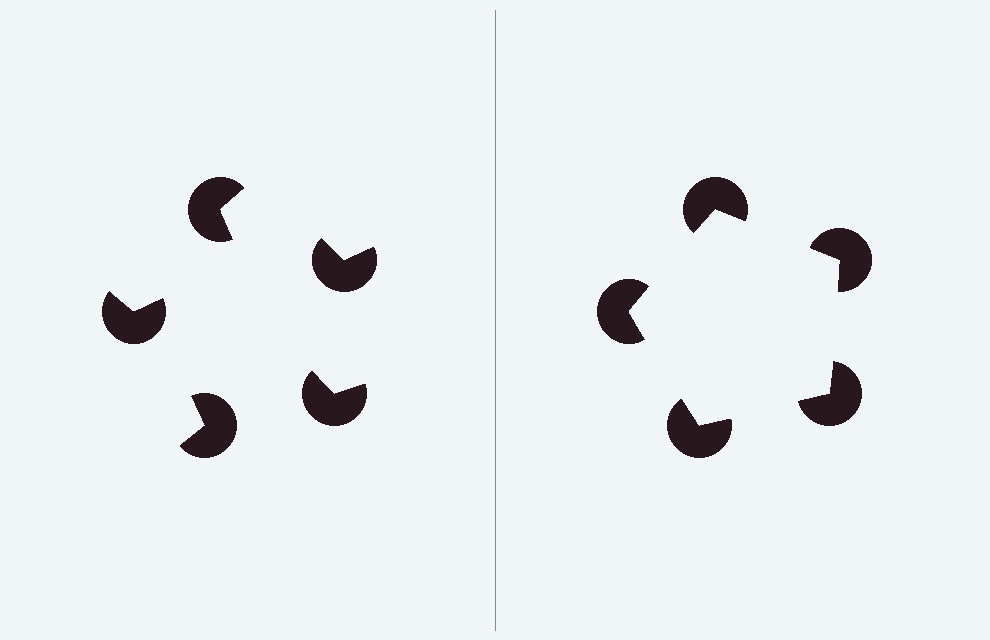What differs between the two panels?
The pac-man discs are positioned identically on both sides; only the wedge orientations differ. On the right they align to a pentagon; on the left they are misaligned.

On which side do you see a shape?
An illusory pentagon appears on the right side. On the left side the wedge cuts are rotated, so no coherent shape forms.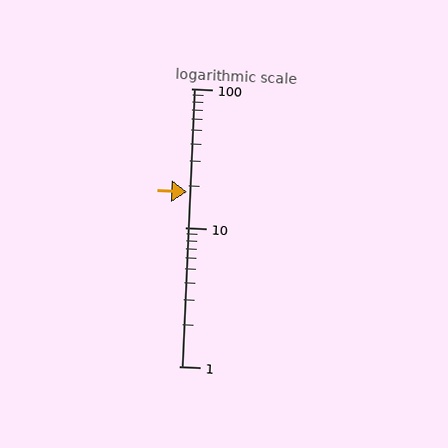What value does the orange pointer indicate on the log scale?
The pointer indicates approximately 18.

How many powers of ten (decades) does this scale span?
The scale spans 2 decades, from 1 to 100.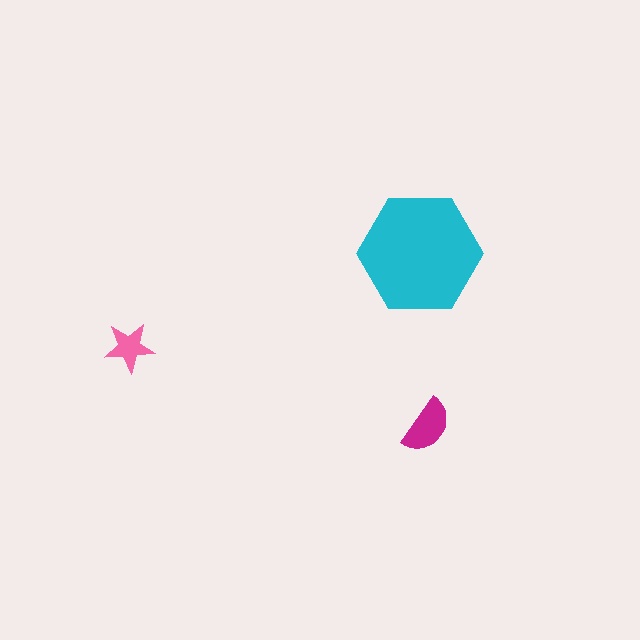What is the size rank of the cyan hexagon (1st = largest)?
1st.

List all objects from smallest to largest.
The pink star, the magenta semicircle, the cyan hexagon.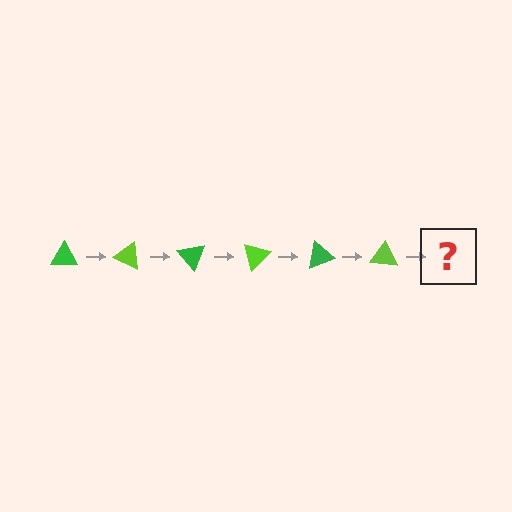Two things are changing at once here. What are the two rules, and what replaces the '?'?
The two rules are that it rotates 25 degrees each step and the color cycles through green and lime. The '?' should be a green triangle, rotated 150 degrees from the start.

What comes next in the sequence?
The next element should be a green triangle, rotated 150 degrees from the start.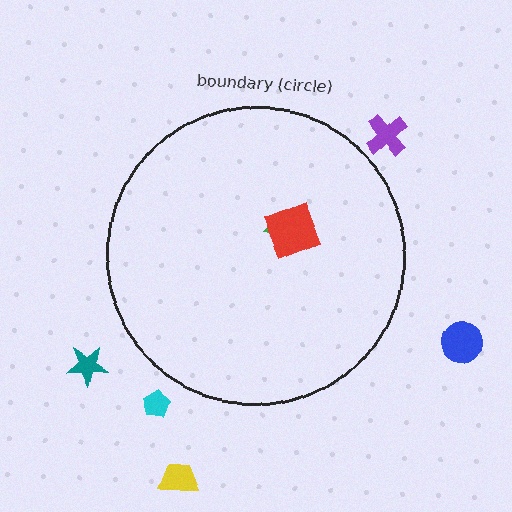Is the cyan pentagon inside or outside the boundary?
Outside.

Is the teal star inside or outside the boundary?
Outside.